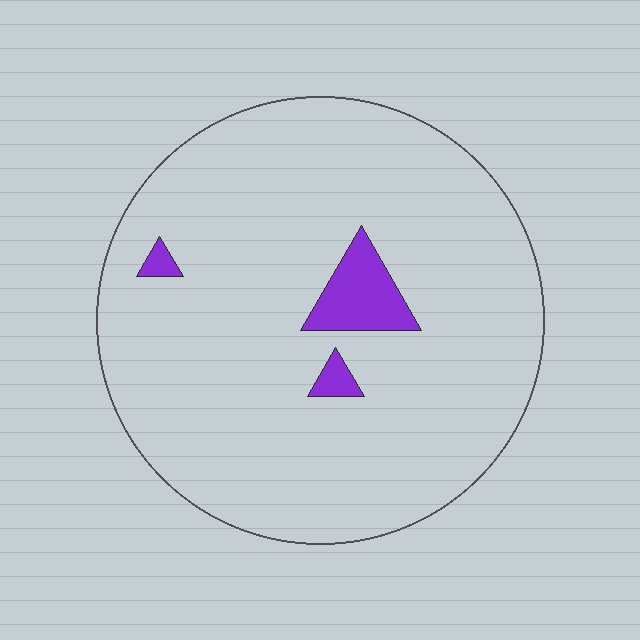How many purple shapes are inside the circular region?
3.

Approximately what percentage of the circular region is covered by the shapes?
Approximately 5%.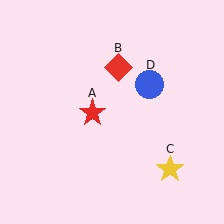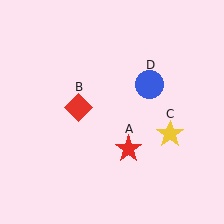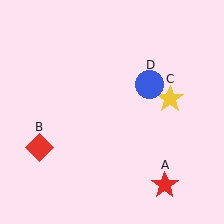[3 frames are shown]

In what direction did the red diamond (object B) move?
The red diamond (object B) moved down and to the left.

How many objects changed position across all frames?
3 objects changed position: red star (object A), red diamond (object B), yellow star (object C).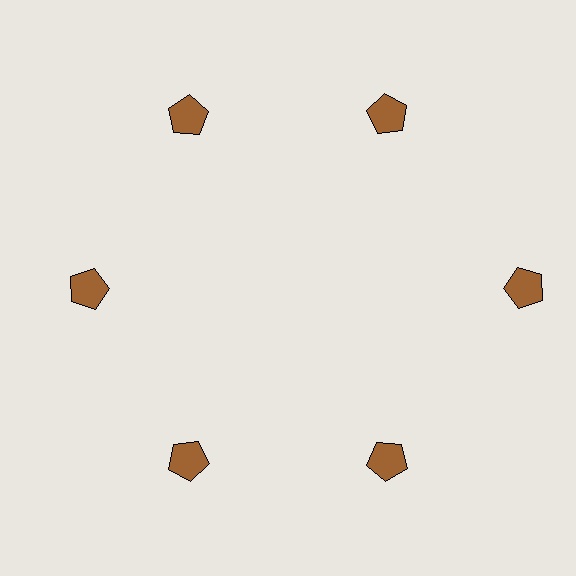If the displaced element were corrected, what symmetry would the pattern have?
It would have 6-fold rotational symmetry — the pattern would map onto itself every 60 degrees.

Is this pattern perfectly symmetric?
No. The 6 brown pentagons are arranged in a ring, but one element near the 3 o'clock position is pushed outward from the center, breaking the 6-fold rotational symmetry.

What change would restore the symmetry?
The symmetry would be restored by moving it inward, back onto the ring so that all 6 pentagons sit at equal angles and equal distance from the center.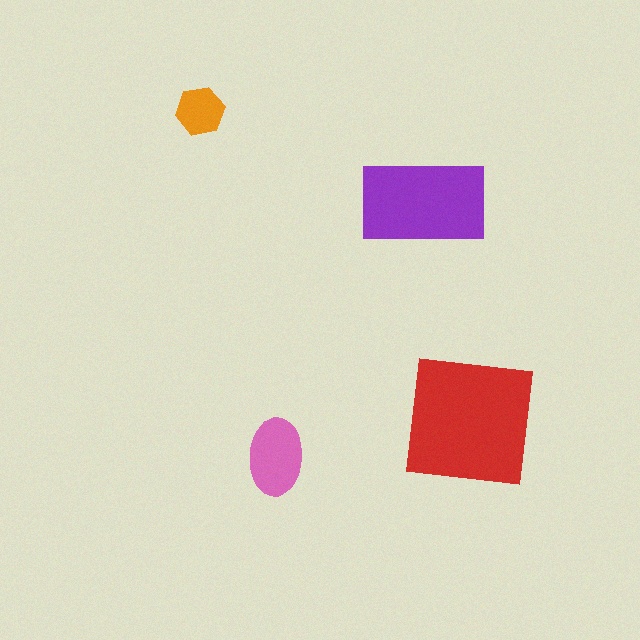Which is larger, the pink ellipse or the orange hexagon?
The pink ellipse.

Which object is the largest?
The red square.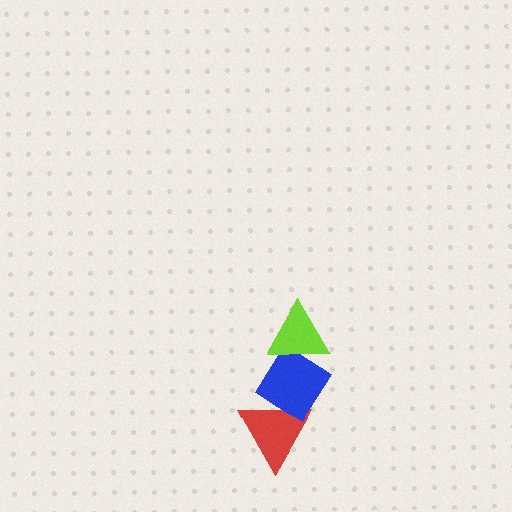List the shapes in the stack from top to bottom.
From top to bottom: the lime triangle, the blue diamond, the red triangle.